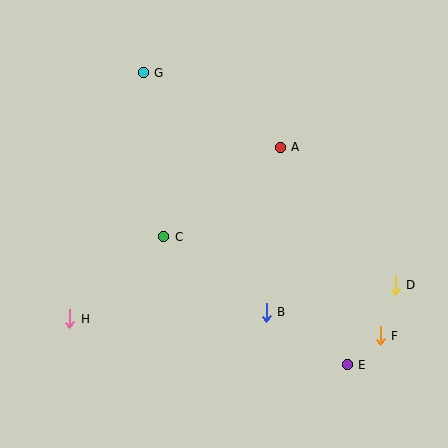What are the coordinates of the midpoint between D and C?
The midpoint between D and C is at (280, 261).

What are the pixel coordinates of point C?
Point C is at (164, 237).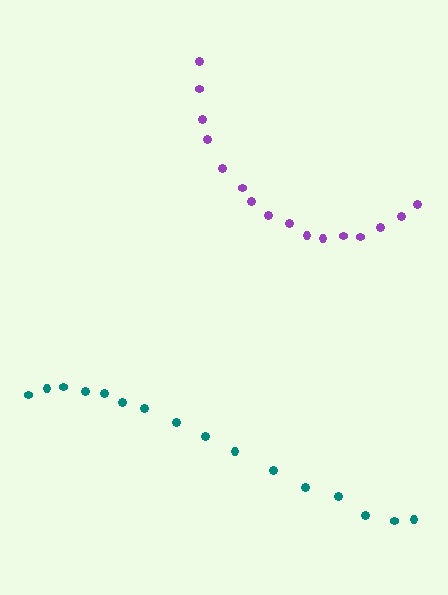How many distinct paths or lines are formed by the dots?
There are 2 distinct paths.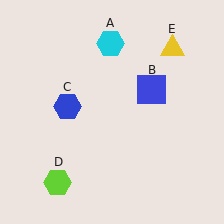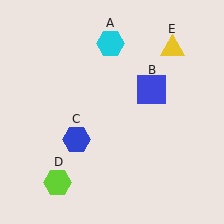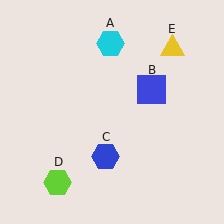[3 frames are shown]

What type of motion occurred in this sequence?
The blue hexagon (object C) rotated counterclockwise around the center of the scene.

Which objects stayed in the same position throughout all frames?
Cyan hexagon (object A) and blue square (object B) and lime hexagon (object D) and yellow triangle (object E) remained stationary.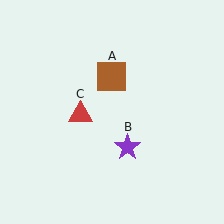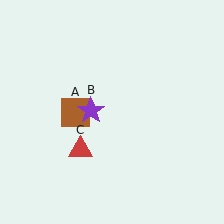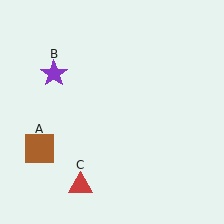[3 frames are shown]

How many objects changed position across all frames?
3 objects changed position: brown square (object A), purple star (object B), red triangle (object C).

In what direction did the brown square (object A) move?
The brown square (object A) moved down and to the left.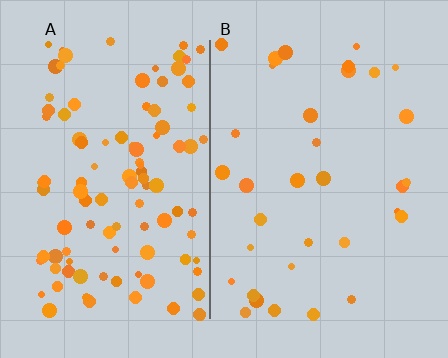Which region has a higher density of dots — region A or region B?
A (the left).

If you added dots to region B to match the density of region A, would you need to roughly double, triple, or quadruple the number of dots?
Approximately triple.